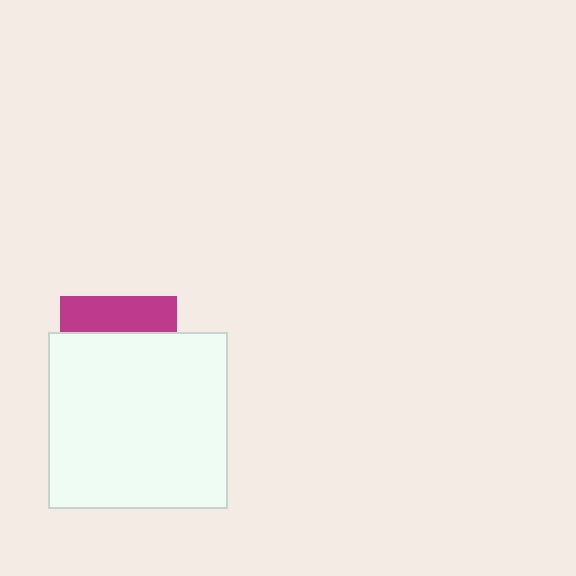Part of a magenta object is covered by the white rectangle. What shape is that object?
It is a square.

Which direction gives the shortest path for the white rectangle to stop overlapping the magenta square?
Moving down gives the shortest separation.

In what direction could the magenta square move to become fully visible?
The magenta square could move up. That would shift it out from behind the white rectangle entirely.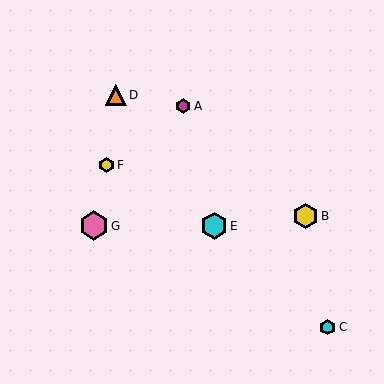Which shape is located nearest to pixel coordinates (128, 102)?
The orange triangle (labeled D) at (116, 95) is nearest to that location.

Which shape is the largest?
The pink hexagon (labeled G) is the largest.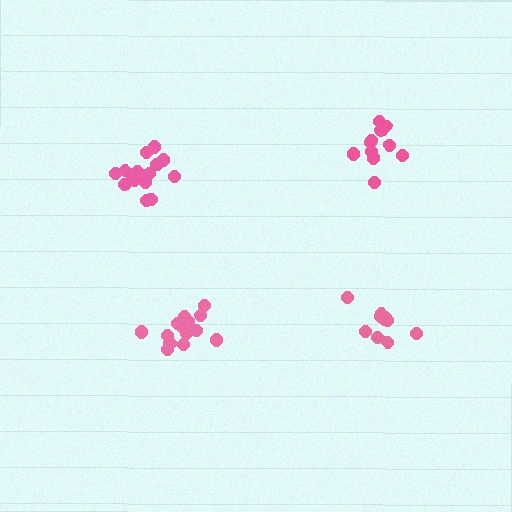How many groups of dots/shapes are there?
There are 4 groups.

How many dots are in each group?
Group 1: 11 dots, Group 2: 16 dots, Group 3: 15 dots, Group 4: 11 dots (53 total).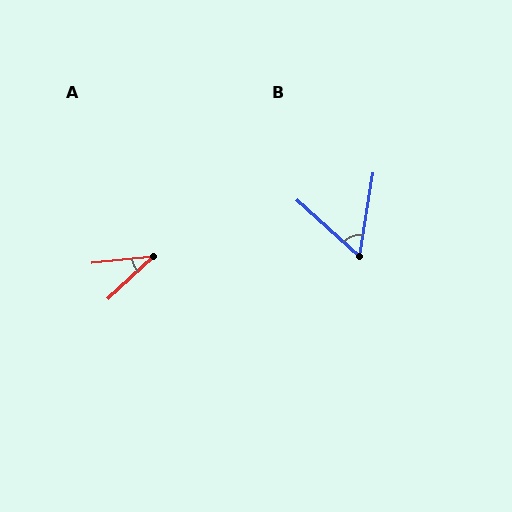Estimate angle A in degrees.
Approximately 37 degrees.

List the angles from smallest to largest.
A (37°), B (57°).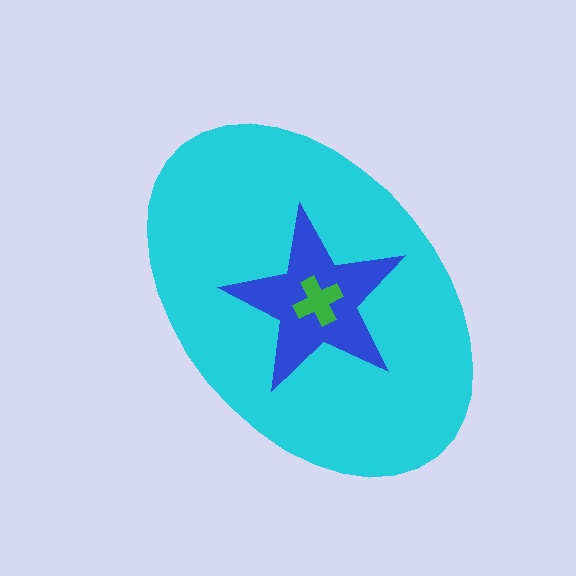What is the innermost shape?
The green cross.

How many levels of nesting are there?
3.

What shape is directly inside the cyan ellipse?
The blue star.